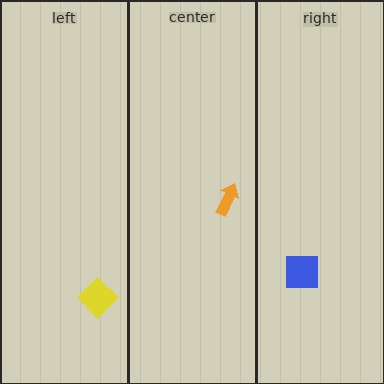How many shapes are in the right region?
1.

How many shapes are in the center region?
1.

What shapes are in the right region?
The blue square.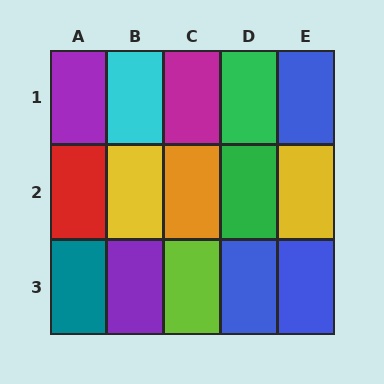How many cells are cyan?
1 cell is cyan.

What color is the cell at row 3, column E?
Blue.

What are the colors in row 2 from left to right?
Red, yellow, orange, green, yellow.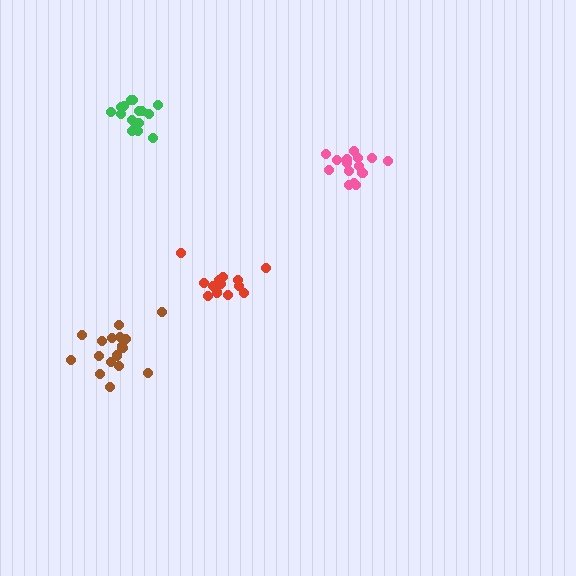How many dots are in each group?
Group 1: 17 dots, Group 2: 16 dots, Group 3: 15 dots, Group 4: 13 dots (61 total).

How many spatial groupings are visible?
There are 4 spatial groupings.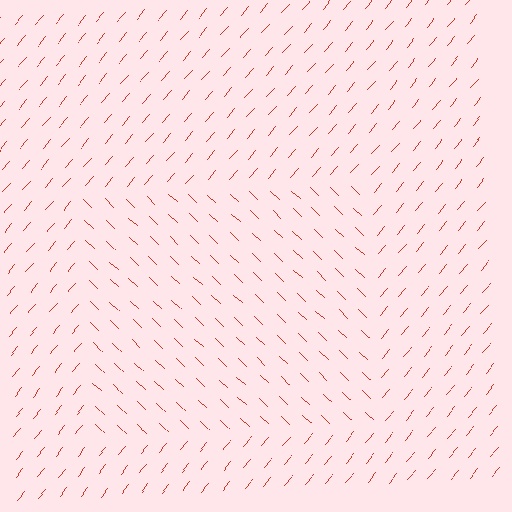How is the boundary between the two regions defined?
The boundary is defined purely by a change in line orientation (approximately 87 degrees difference). All lines are the same color and thickness.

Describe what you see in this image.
The image is filled with small red line segments. A rectangle region in the image has lines oriented differently from the surrounding lines, creating a visible texture boundary.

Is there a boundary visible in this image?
Yes, there is a texture boundary formed by a change in line orientation.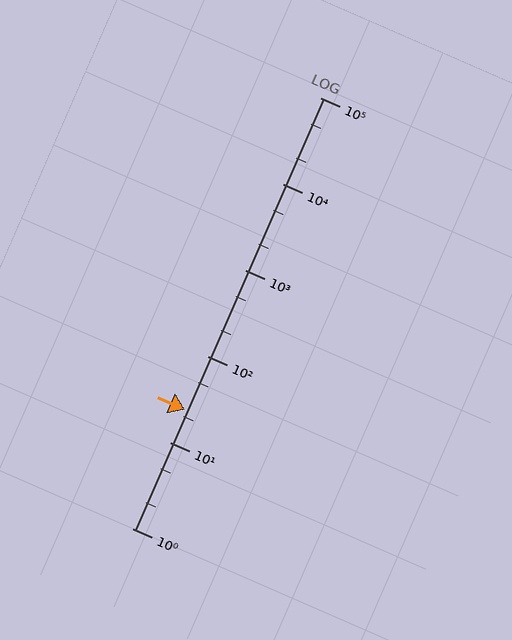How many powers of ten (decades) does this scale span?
The scale spans 5 decades, from 1 to 100000.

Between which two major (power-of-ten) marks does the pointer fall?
The pointer is between 10 and 100.